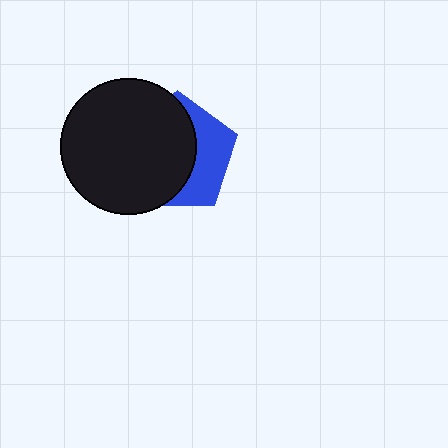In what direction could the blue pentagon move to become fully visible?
The blue pentagon could move right. That would shift it out from behind the black circle entirely.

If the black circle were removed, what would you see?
You would see the complete blue pentagon.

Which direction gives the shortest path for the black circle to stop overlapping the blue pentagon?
Moving left gives the shortest separation.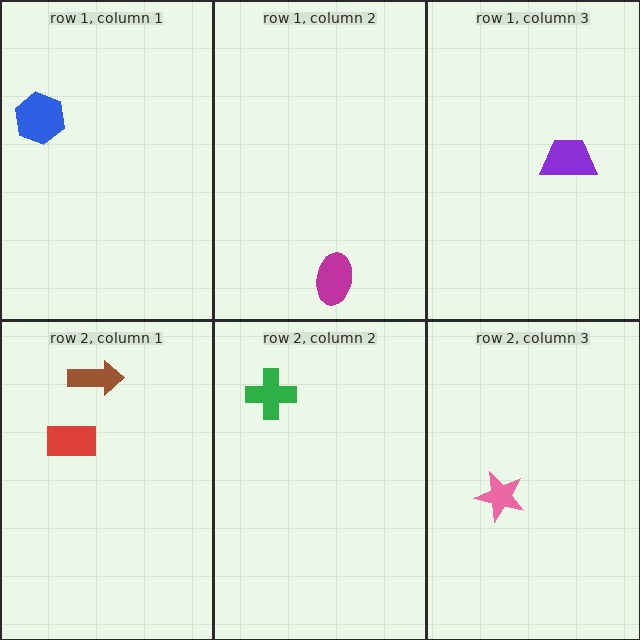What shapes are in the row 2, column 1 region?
The brown arrow, the red rectangle.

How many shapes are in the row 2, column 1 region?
2.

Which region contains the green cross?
The row 2, column 2 region.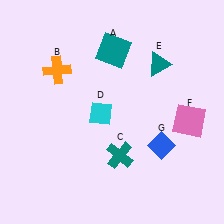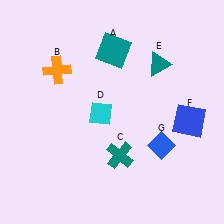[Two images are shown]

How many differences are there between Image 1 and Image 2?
There is 1 difference between the two images.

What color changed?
The square (F) changed from pink in Image 1 to blue in Image 2.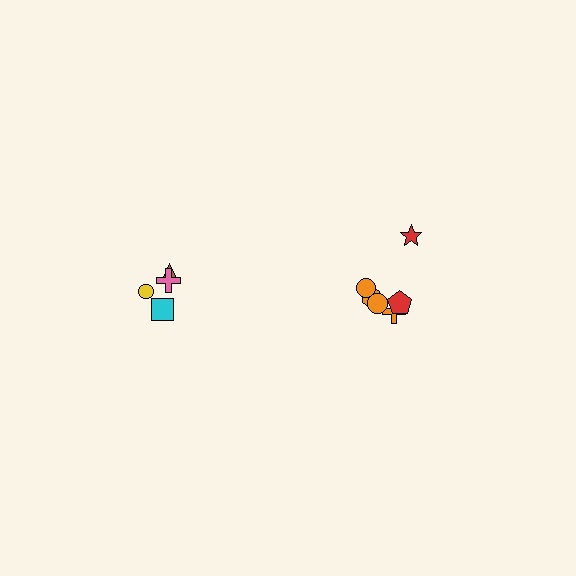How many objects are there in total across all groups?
There are 10 objects.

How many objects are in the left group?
There are 4 objects.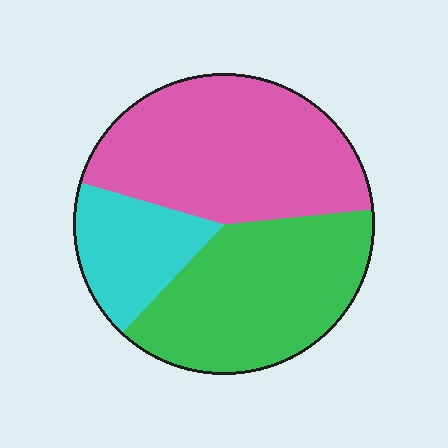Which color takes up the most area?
Pink, at roughly 45%.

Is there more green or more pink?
Pink.